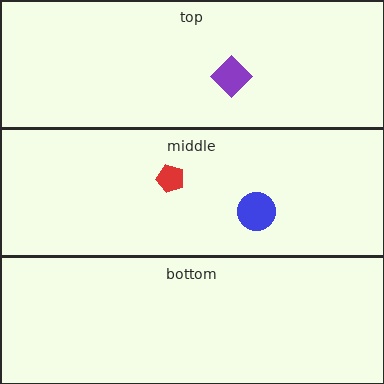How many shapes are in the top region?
1.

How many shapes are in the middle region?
2.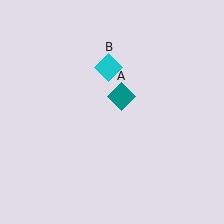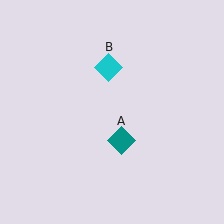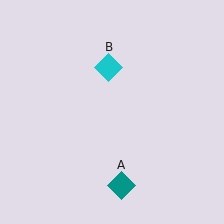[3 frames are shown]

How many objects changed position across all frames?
1 object changed position: teal diamond (object A).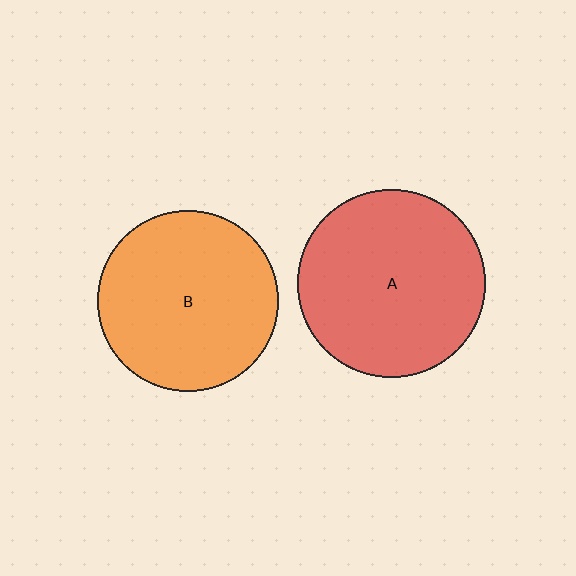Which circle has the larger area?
Circle A (red).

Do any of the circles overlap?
No, none of the circles overlap.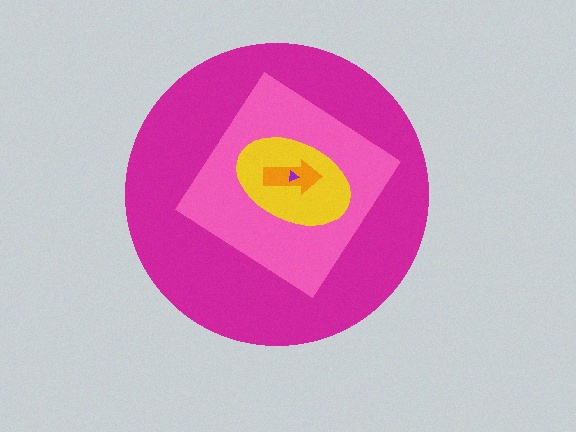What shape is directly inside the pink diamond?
The yellow ellipse.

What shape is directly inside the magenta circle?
The pink diamond.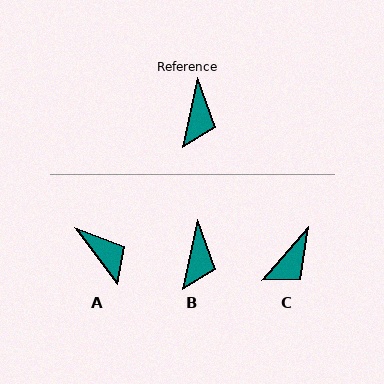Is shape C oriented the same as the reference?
No, it is off by about 30 degrees.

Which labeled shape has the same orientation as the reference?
B.